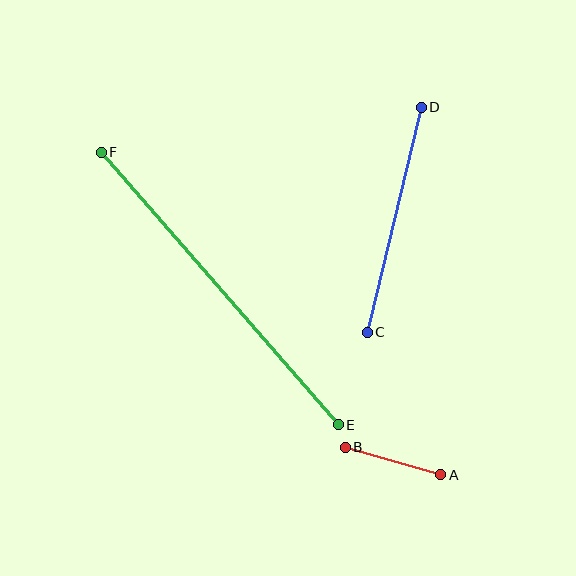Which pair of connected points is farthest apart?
Points E and F are farthest apart.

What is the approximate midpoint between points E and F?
The midpoint is at approximately (220, 288) pixels.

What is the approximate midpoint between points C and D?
The midpoint is at approximately (394, 220) pixels.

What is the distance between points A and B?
The distance is approximately 100 pixels.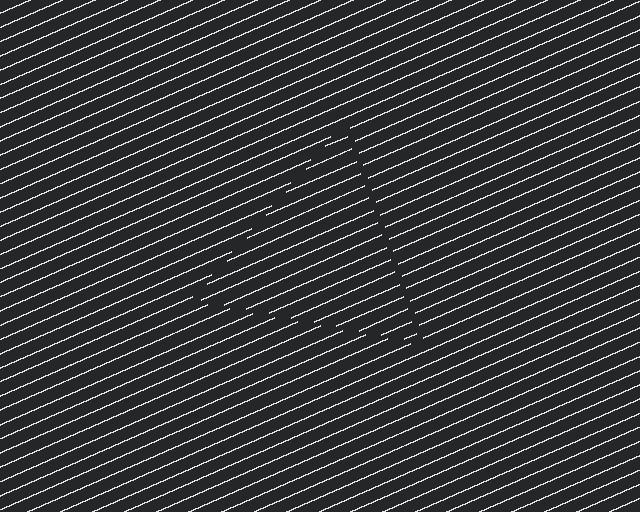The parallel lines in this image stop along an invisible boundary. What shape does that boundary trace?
An illusory triangle. The interior of the shape contains the same grating, shifted by half a period — the contour is defined by the phase discontinuity where line-ends from the inner and outer gratings abut.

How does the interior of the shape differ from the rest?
The interior of the shape contains the same grating, shifted by half a period — the contour is defined by the phase discontinuity where line-ends from the inner and outer gratings abut.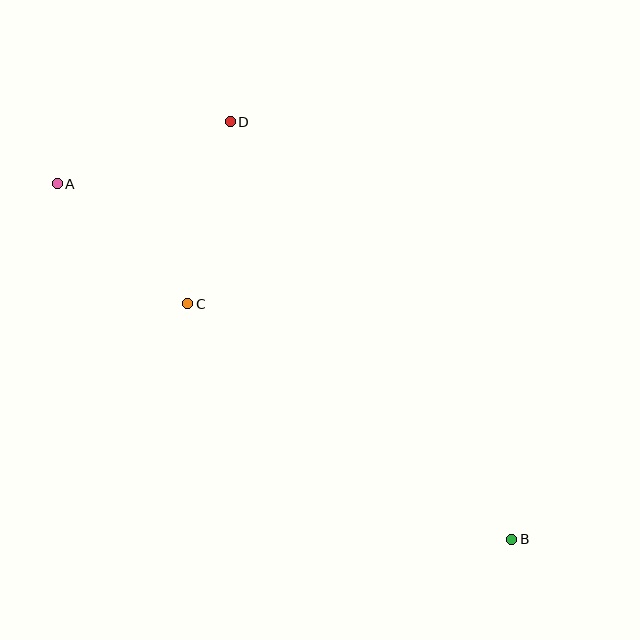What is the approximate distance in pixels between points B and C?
The distance between B and C is approximately 401 pixels.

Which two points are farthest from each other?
Points A and B are farthest from each other.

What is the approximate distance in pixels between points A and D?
The distance between A and D is approximately 184 pixels.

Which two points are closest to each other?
Points A and C are closest to each other.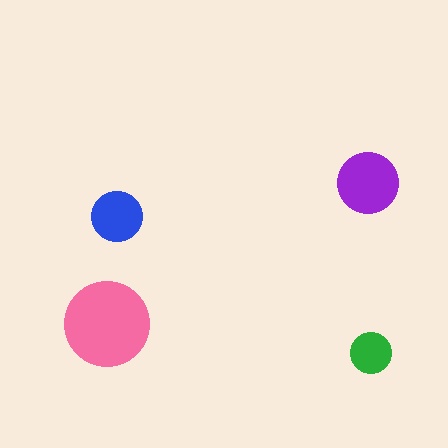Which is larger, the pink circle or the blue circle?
The pink one.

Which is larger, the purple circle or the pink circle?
The pink one.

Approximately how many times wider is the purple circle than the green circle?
About 1.5 times wider.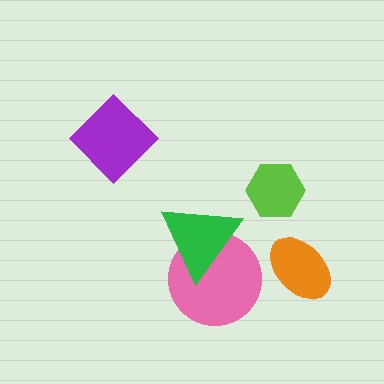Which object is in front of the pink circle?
The green triangle is in front of the pink circle.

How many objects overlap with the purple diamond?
0 objects overlap with the purple diamond.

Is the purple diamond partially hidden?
No, no other shape covers it.